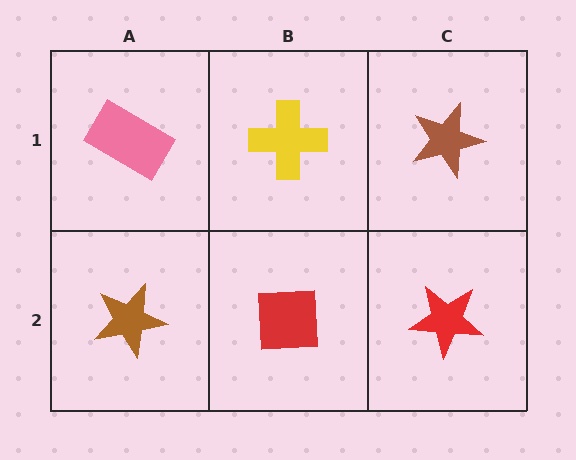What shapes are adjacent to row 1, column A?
A brown star (row 2, column A), a yellow cross (row 1, column B).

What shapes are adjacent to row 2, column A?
A pink rectangle (row 1, column A), a red square (row 2, column B).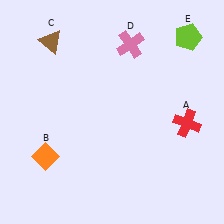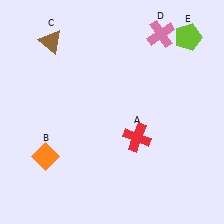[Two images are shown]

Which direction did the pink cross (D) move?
The pink cross (D) moved right.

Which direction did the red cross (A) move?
The red cross (A) moved left.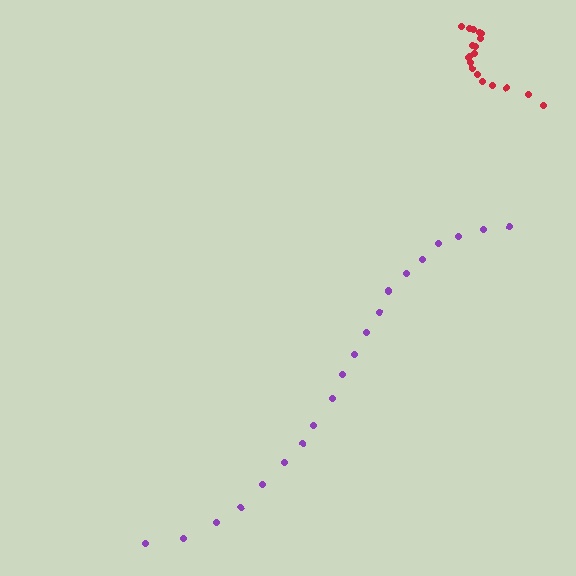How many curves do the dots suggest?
There are 2 distinct paths.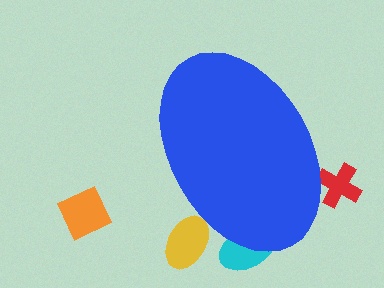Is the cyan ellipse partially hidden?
Yes, the cyan ellipse is partially hidden behind the blue ellipse.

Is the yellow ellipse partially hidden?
Yes, the yellow ellipse is partially hidden behind the blue ellipse.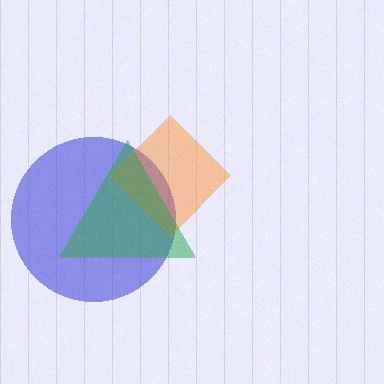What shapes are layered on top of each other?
The layered shapes are: a blue circle, an orange diamond, a green triangle.